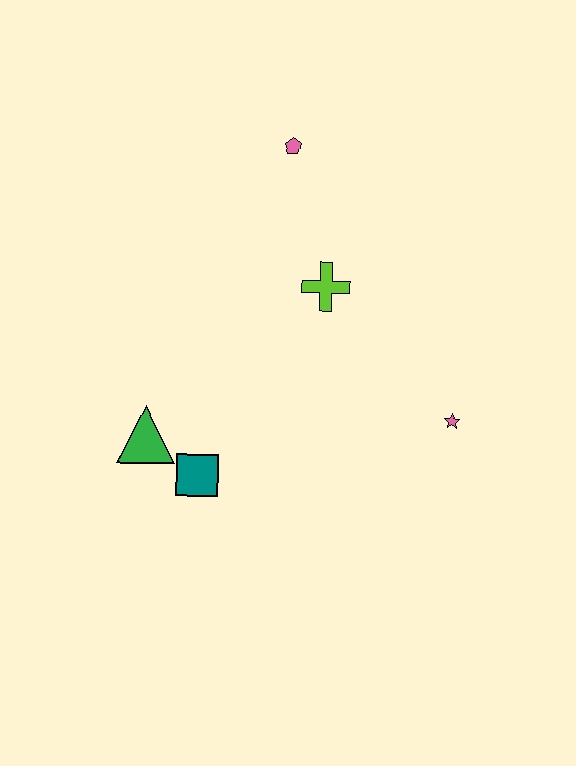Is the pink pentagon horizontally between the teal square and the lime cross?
Yes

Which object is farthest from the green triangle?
The pink pentagon is farthest from the green triangle.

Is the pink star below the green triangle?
No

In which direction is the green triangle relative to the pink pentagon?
The green triangle is below the pink pentagon.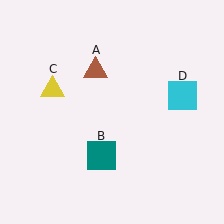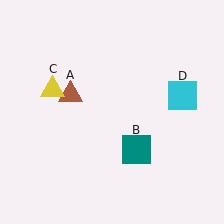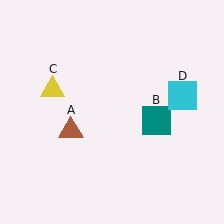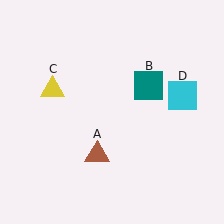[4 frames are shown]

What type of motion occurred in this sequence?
The brown triangle (object A), teal square (object B) rotated counterclockwise around the center of the scene.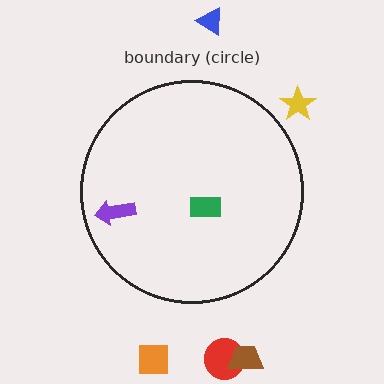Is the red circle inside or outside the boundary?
Outside.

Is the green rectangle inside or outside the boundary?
Inside.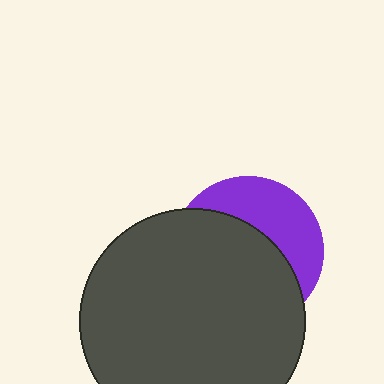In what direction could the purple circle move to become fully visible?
The purple circle could move toward the upper-right. That would shift it out from behind the dark gray circle entirely.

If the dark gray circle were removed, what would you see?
You would see the complete purple circle.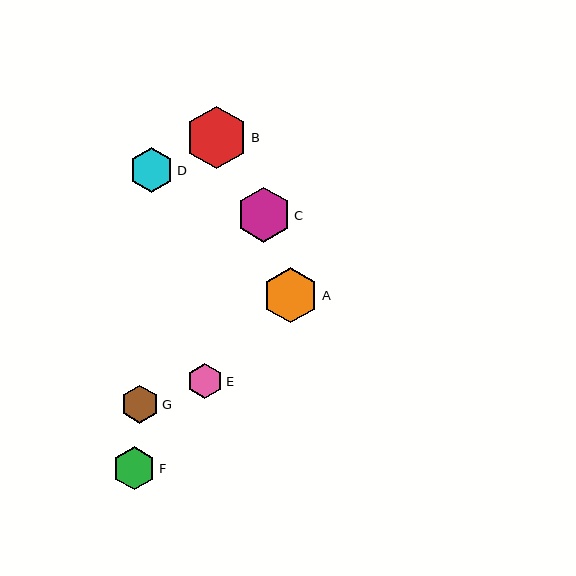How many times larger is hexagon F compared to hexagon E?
Hexagon F is approximately 1.2 times the size of hexagon E.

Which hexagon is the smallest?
Hexagon E is the smallest with a size of approximately 35 pixels.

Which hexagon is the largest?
Hexagon B is the largest with a size of approximately 63 pixels.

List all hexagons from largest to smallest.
From largest to smallest: B, A, C, D, F, G, E.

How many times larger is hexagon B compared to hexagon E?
Hexagon B is approximately 1.8 times the size of hexagon E.